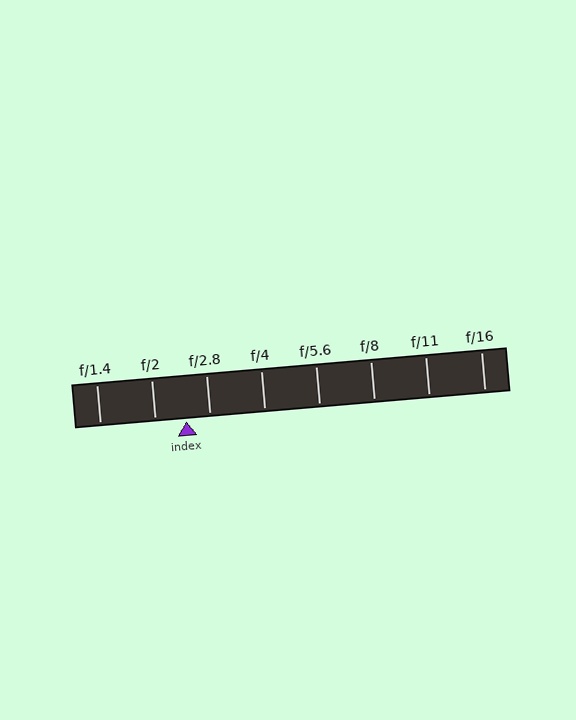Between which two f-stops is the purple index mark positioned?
The index mark is between f/2 and f/2.8.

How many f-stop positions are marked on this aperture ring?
There are 8 f-stop positions marked.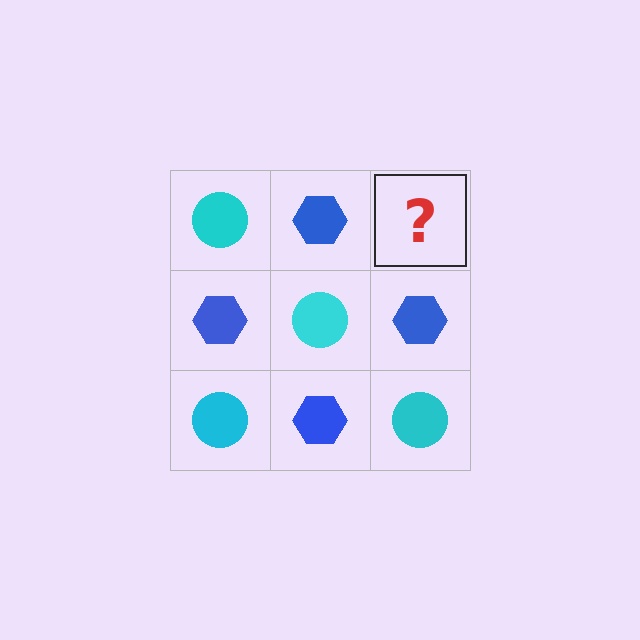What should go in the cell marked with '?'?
The missing cell should contain a cyan circle.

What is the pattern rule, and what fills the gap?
The rule is that it alternates cyan circle and blue hexagon in a checkerboard pattern. The gap should be filled with a cyan circle.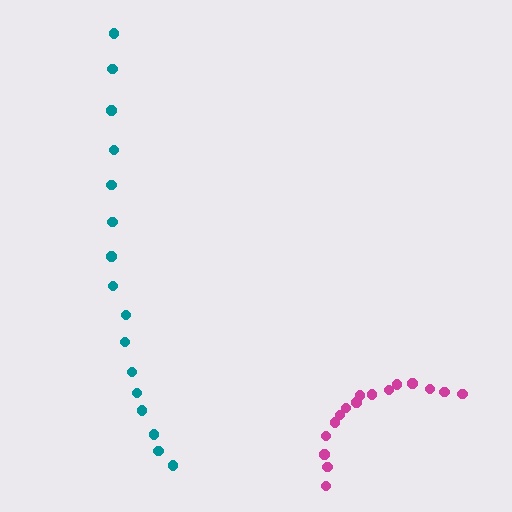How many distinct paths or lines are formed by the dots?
There are 2 distinct paths.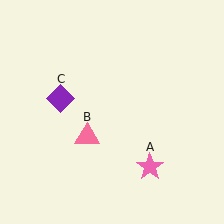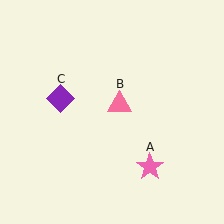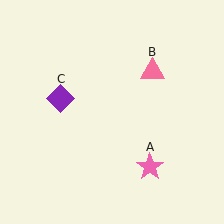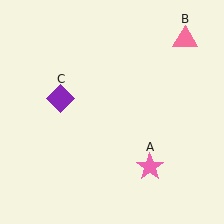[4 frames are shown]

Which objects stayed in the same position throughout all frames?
Pink star (object A) and purple diamond (object C) remained stationary.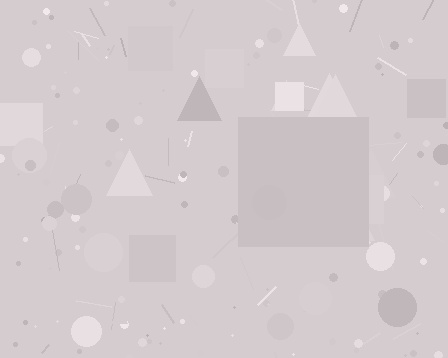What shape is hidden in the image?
A square is hidden in the image.